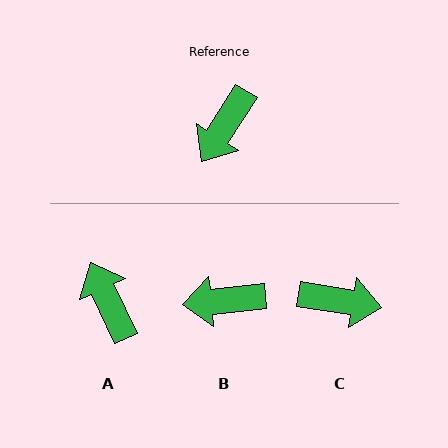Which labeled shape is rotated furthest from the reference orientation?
A, about 122 degrees away.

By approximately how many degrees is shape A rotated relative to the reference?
Approximately 122 degrees clockwise.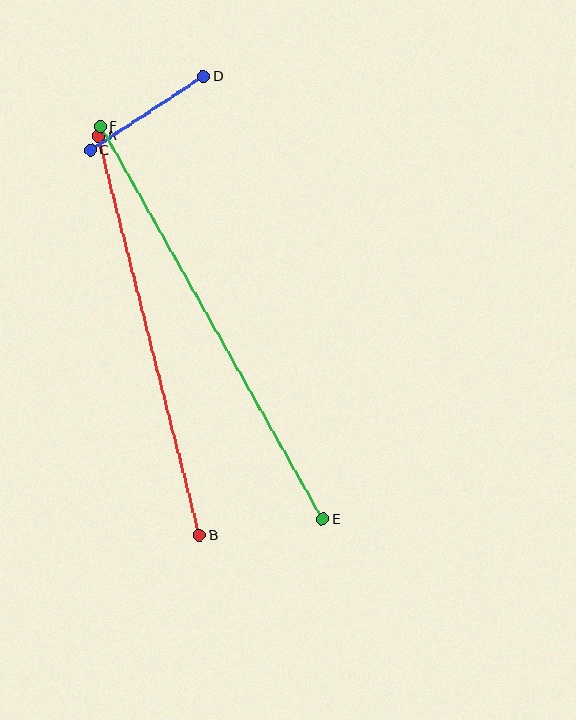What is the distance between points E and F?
The distance is approximately 451 pixels.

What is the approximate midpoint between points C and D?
The midpoint is at approximately (147, 113) pixels.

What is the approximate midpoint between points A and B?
The midpoint is at approximately (149, 336) pixels.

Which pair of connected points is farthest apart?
Points E and F are farthest apart.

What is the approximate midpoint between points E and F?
The midpoint is at approximately (212, 323) pixels.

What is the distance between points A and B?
The distance is approximately 411 pixels.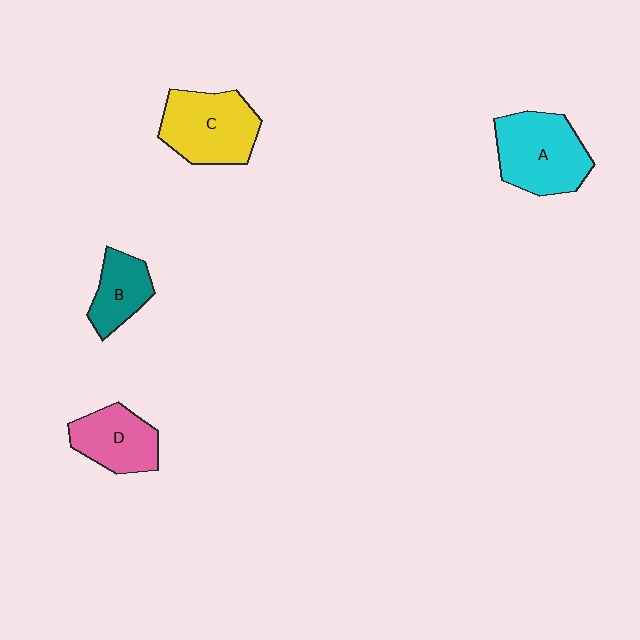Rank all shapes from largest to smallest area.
From largest to smallest: A (cyan), C (yellow), D (pink), B (teal).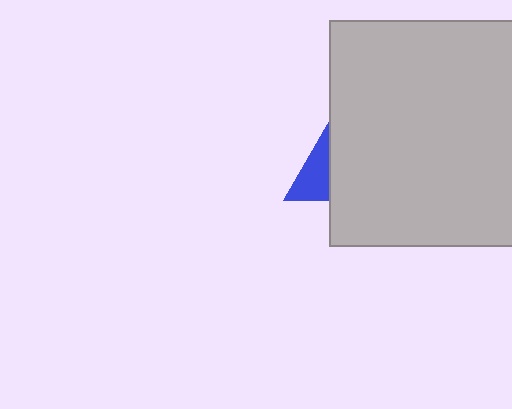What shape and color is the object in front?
The object in front is a light gray square.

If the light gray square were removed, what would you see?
You would see the complete blue triangle.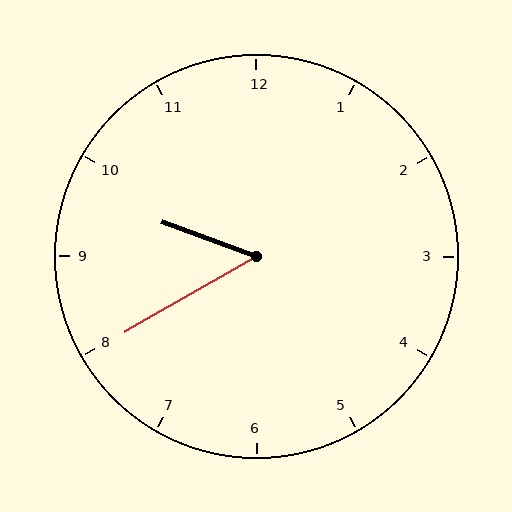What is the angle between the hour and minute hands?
Approximately 50 degrees.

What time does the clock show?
9:40.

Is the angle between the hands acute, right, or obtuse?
It is acute.